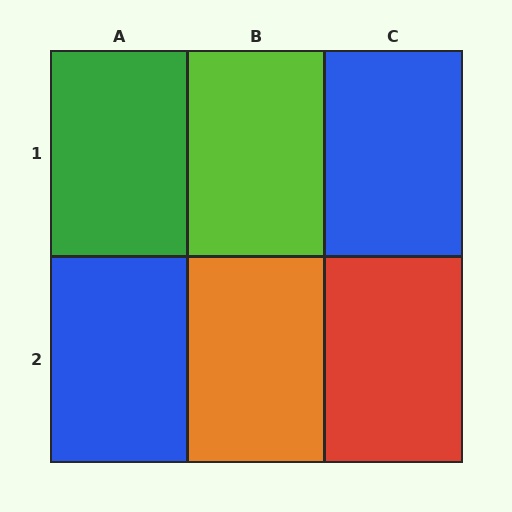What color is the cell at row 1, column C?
Blue.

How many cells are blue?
2 cells are blue.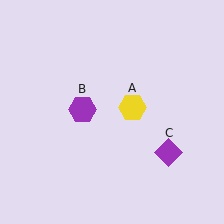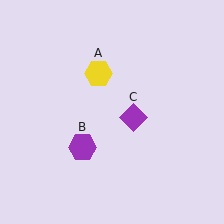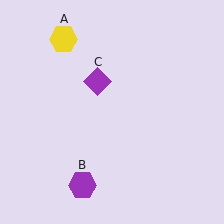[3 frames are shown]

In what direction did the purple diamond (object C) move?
The purple diamond (object C) moved up and to the left.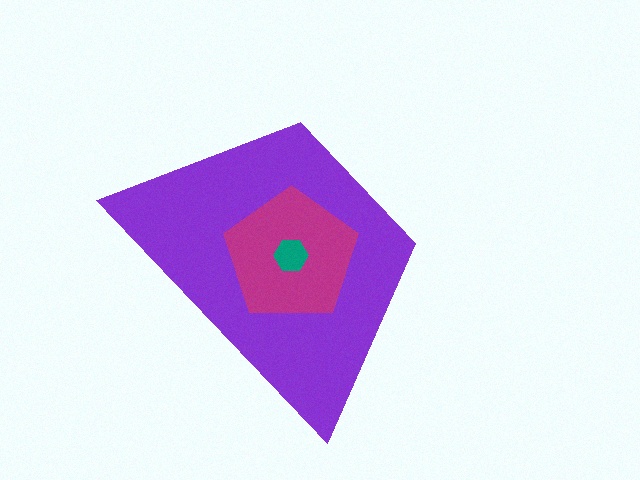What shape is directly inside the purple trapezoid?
The magenta pentagon.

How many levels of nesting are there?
3.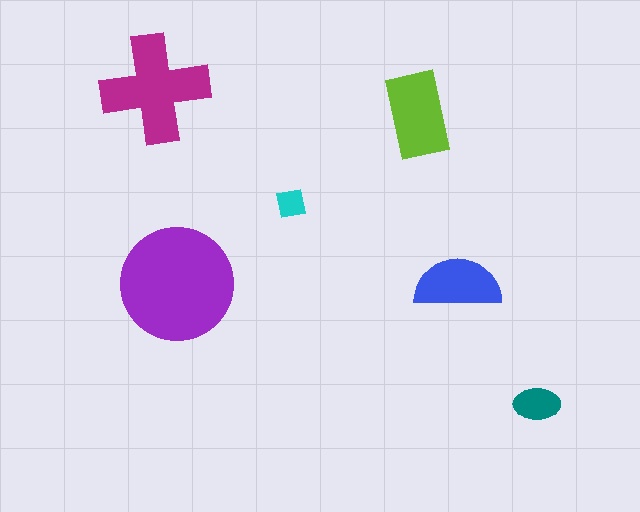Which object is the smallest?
The cyan square.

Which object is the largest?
The purple circle.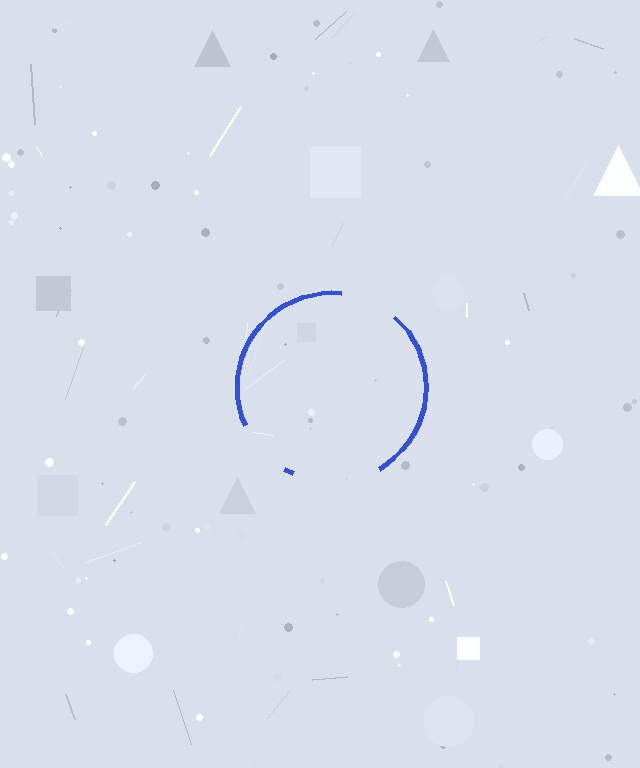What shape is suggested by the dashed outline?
The dashed outline suggests a circle.